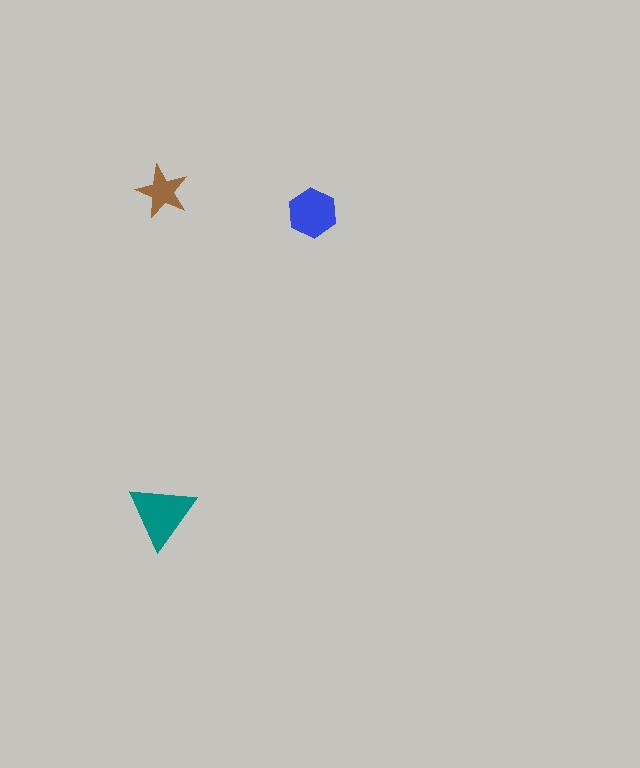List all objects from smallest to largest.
The brown star, the blue hexagon, the teal triangle.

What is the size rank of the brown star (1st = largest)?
3rd.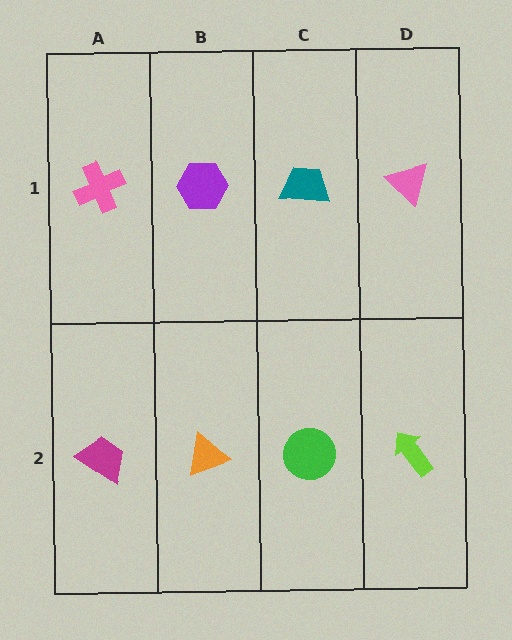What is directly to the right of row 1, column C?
A pink triangle.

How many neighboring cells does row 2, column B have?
3.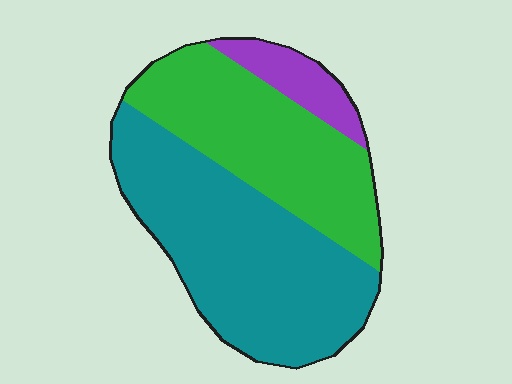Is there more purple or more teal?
Teal.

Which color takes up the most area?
Teal, at roughly 55%.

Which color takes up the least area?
Purple, at roughly 10%.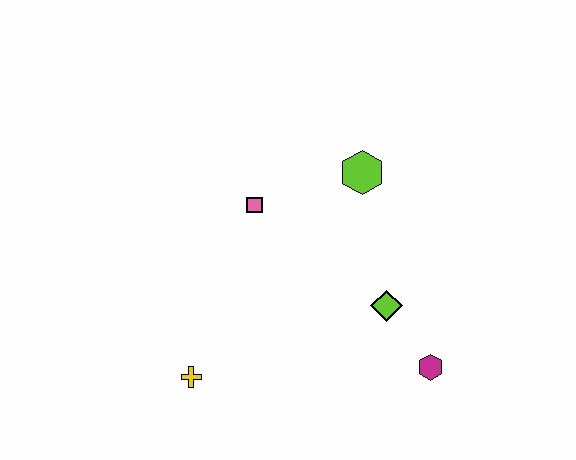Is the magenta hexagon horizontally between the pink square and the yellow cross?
No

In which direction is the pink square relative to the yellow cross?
The pink square is above the yellow cross.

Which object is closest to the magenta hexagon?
The lime diamond is closest to the magenta hexagon.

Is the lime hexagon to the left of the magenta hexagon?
Yes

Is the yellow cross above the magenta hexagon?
No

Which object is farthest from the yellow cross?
The lime hexagon is farthest from the yellow cross.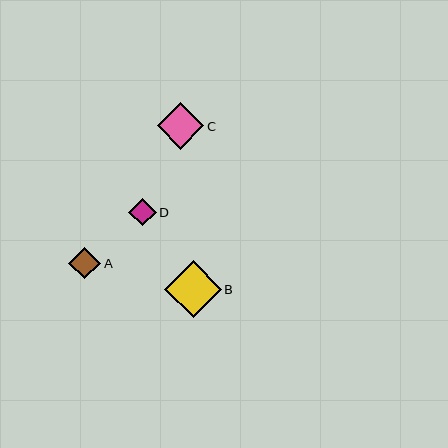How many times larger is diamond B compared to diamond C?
Diamond B is approximately 1.2 times the size of diamond C.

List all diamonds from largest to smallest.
From largest to smallest: B, C, A, D.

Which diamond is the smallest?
Diamond D is the smallest with a size of approximately 27 pixels.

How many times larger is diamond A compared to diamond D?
Diamond A is approximately 1.2 times the size of diamond D.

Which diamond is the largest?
Diamond B is the largest with a size of approximately 57 pixels.